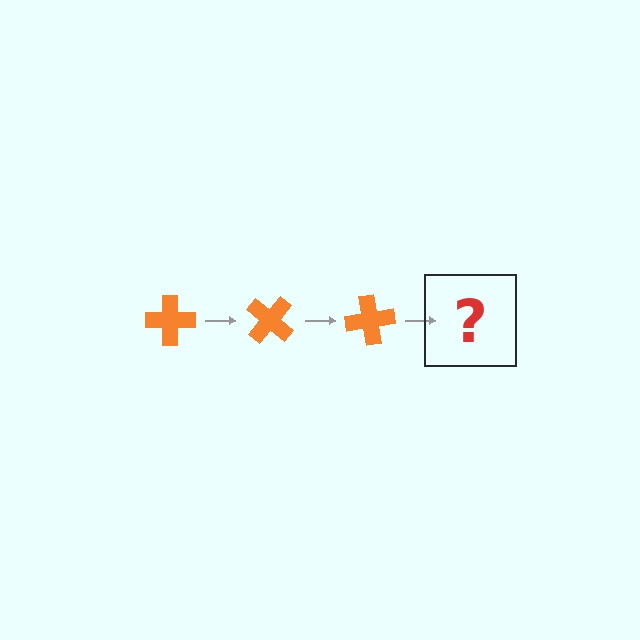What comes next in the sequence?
The next element should be an orange cross rotated 120 degrees.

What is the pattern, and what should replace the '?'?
The pattern is that the cross rotates 40 degrees each step. The '?' should be an orange cross rotated 120 degrees.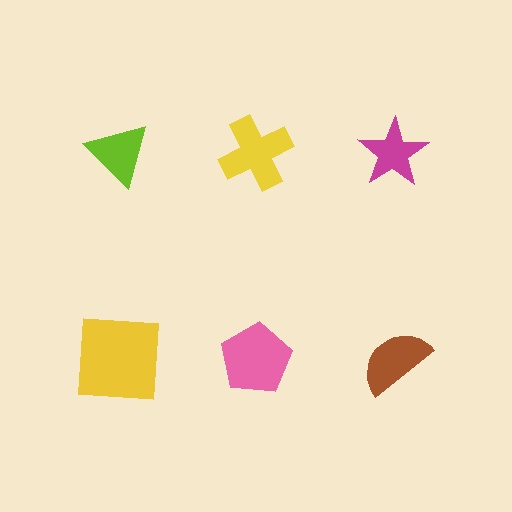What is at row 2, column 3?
A brown semicircle.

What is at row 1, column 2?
A yellow cross.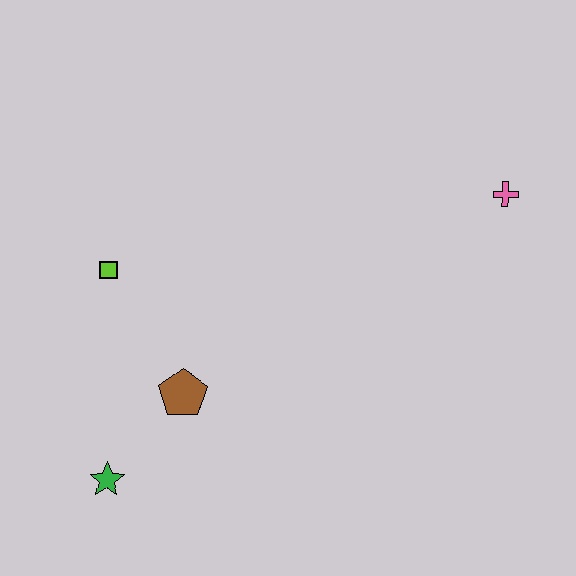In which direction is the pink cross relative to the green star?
The pink cross is to the right of the green star.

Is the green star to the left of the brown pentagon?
Yes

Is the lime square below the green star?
No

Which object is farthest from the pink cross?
The green star is farthest from the pink cross.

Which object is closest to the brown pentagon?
The green star is closest to the brown pentagon.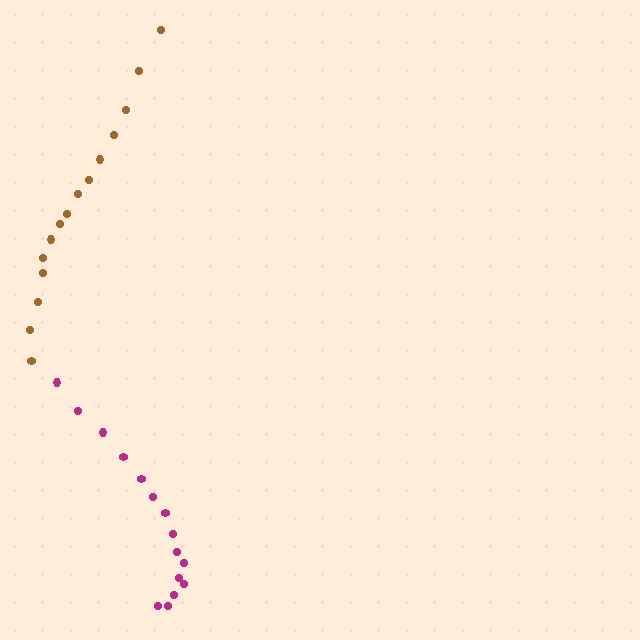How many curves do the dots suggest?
There are 2 distinct paths.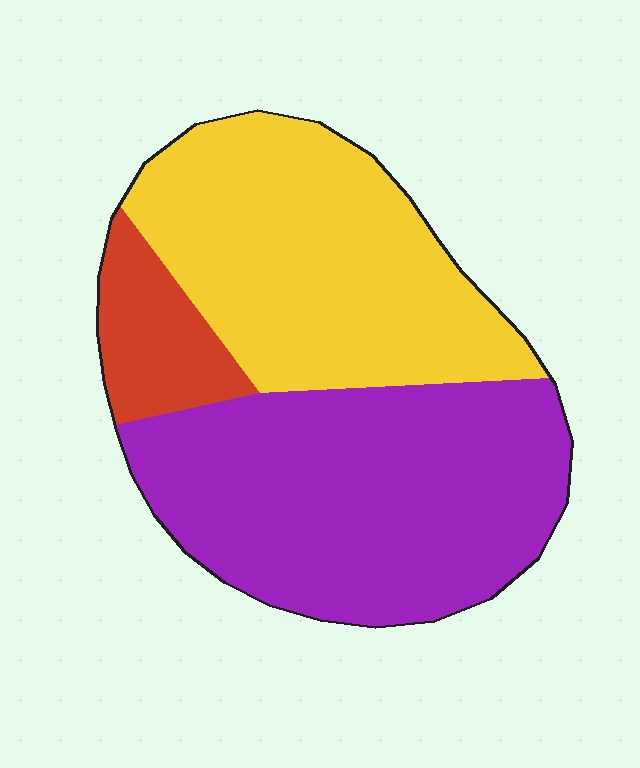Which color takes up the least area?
Red, at roughly 10%.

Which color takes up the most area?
Purple, at roughly 50%.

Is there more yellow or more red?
Yellow.